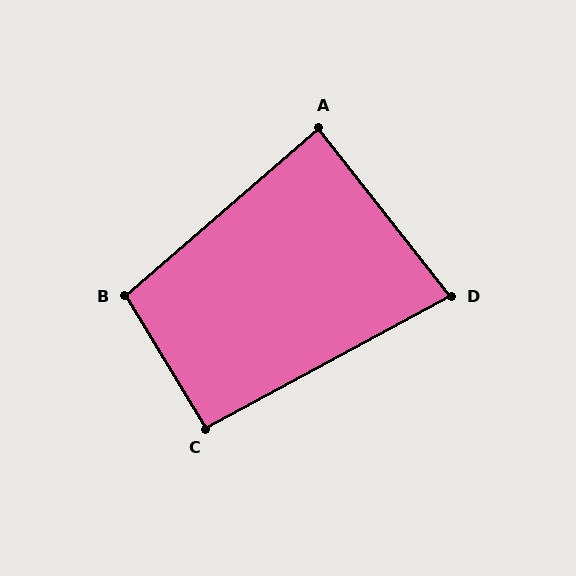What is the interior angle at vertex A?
Approximately 87 degrees (approximately right).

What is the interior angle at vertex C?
Approximately 93 degrees (approximately right).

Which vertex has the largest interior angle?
B, at approximately 100 degrees.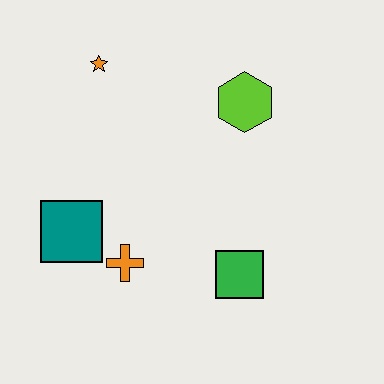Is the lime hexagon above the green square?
Yes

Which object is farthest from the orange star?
The green square is farthest from the orange star.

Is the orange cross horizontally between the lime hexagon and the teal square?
Yes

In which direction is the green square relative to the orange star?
The green square is below the orange star.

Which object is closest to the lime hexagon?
The orange star is closest to the lime hexagon.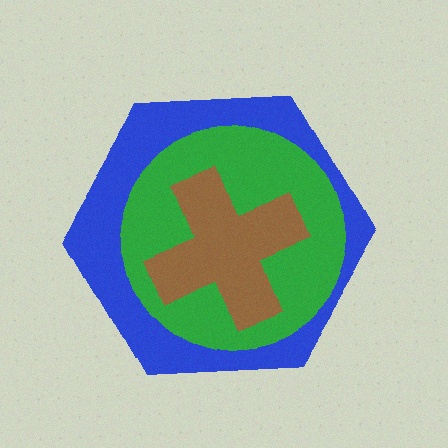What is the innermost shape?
The brown cross.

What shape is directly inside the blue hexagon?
The green circle.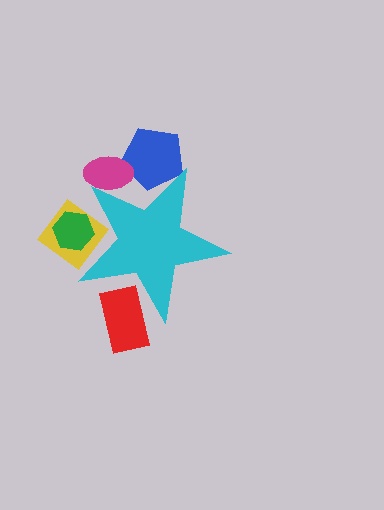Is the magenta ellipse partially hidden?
Yes, the magenta ellipse is partially hidden behind the cyan star.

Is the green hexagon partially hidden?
Yes, the green hexagon is partially hidden behind the cyan star.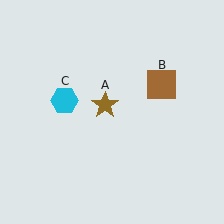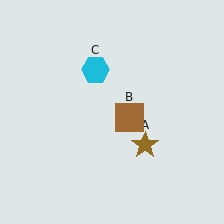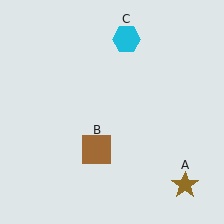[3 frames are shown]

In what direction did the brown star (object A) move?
The brown star (object A) moved down and to the right.